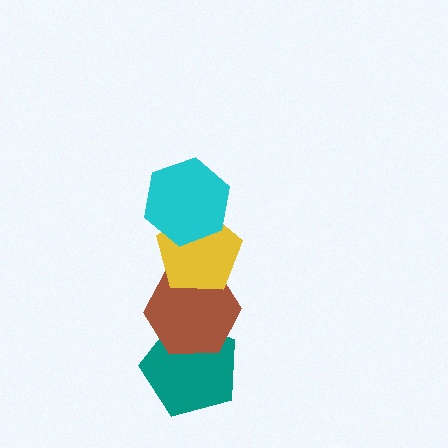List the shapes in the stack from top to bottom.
From top to bottom: the cyan hexagon, the yellow pentagon, the brown hexagon, the teal pentagon.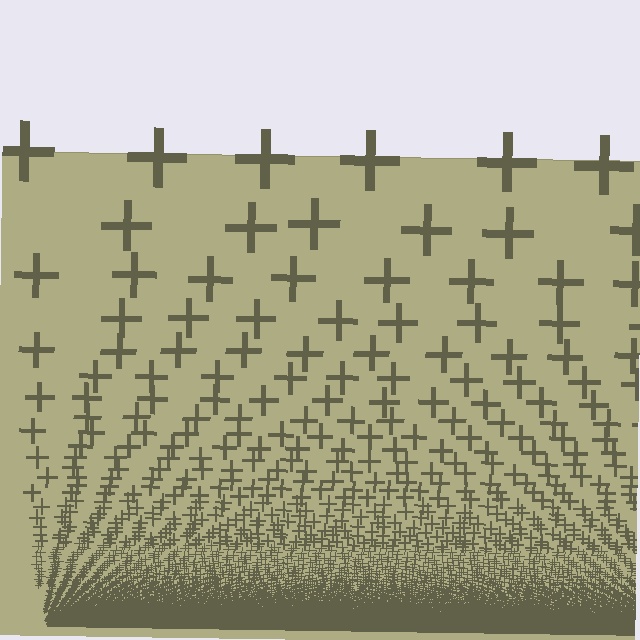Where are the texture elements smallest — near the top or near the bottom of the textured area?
Near the bottom.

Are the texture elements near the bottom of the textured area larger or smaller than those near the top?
Smaller. The gradient is inverted — elements near the bottom are smaller and denser.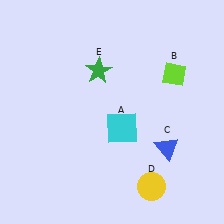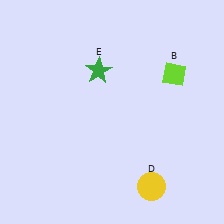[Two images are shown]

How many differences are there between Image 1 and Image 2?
There are 2 differences between the two images.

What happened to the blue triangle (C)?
The blue triangle (C) was removed in Image 2. It was in the bottom-right area of Image 1.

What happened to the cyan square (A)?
The cyan square (A) was removed in Image 2. It was in the bottom-right area of Image 1.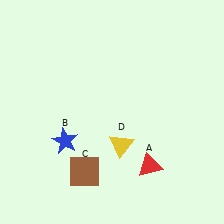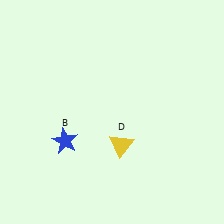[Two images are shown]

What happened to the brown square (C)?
The brown square (C) was removed in Image 2. It was in the bottom-left area of Image 1.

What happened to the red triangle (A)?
The red triangle (A) was removed in Image 2. It was in the bottom-right area of Image 1.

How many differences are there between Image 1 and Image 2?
There are 2 differences between the two images.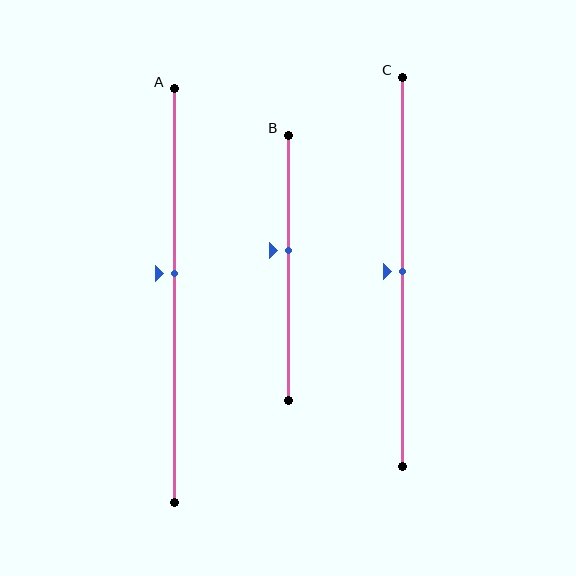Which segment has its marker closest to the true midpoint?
Segment C has its marker closest to the true midpoint.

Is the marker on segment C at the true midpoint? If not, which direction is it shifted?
Yes, the marker on segment C is at the true midpoint.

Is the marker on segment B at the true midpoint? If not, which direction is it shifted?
No, the marker on segment B is shifted upward by about 6% of the segment length.